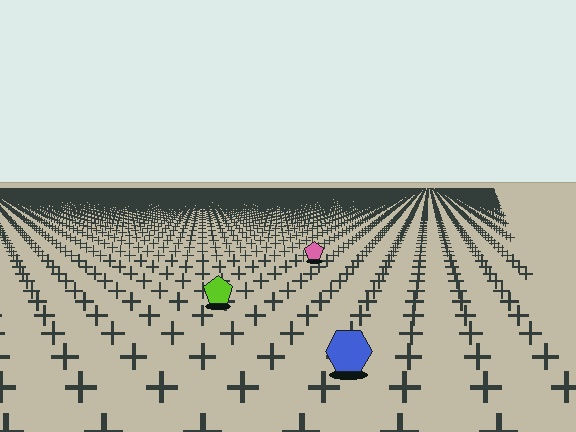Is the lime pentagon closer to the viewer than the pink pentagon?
Yes. The lime pentagon is closer — you can tell from the texture gradient: the ground texture is coarser near it.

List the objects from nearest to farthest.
From nearest to farthest: the blue hexagon, the lime pentagon, the pink pentagon.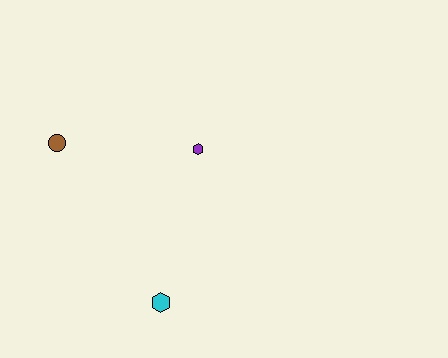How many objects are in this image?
There are 3 objects.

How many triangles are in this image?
There are no triangles.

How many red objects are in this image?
There are no red objects.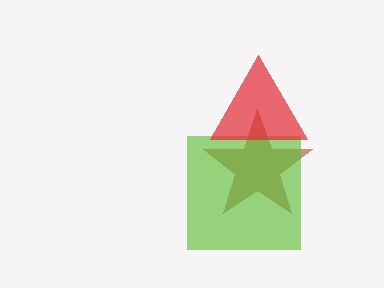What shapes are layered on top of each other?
The layered shapes are: a brown star, a lime square, a red triangle.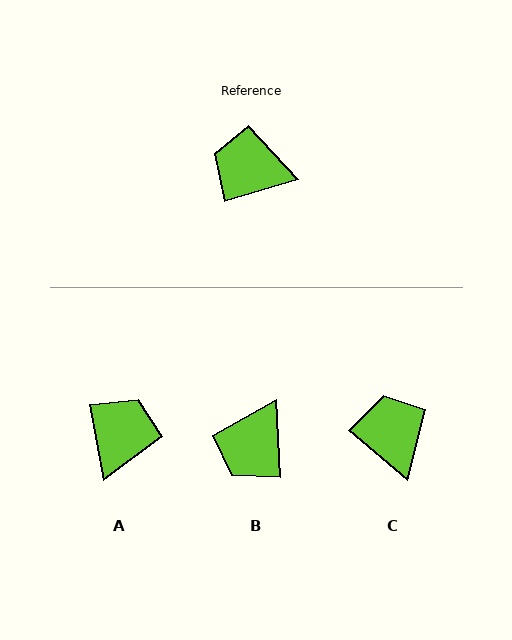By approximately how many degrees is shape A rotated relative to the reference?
Approximately 96 degrees clockwise.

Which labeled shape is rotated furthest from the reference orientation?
A, about 96 degrees away.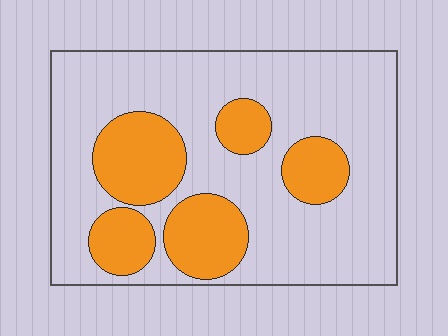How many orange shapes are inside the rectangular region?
5.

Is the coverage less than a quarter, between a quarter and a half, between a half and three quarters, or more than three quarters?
Between a quarter and a half.